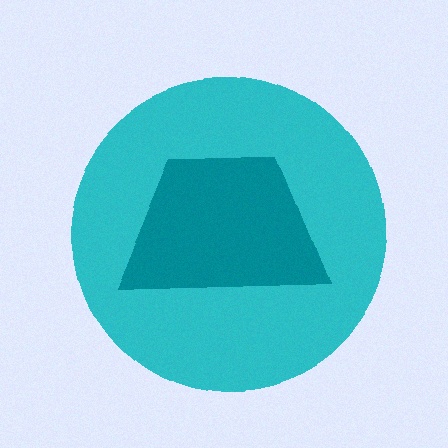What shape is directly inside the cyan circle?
The teal trapezoid.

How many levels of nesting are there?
2.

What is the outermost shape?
The cyan circle.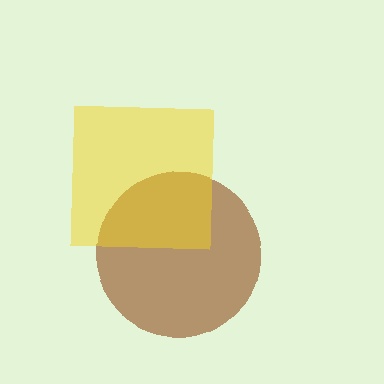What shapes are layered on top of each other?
The layered shapes are: a brown circle, a yellow square.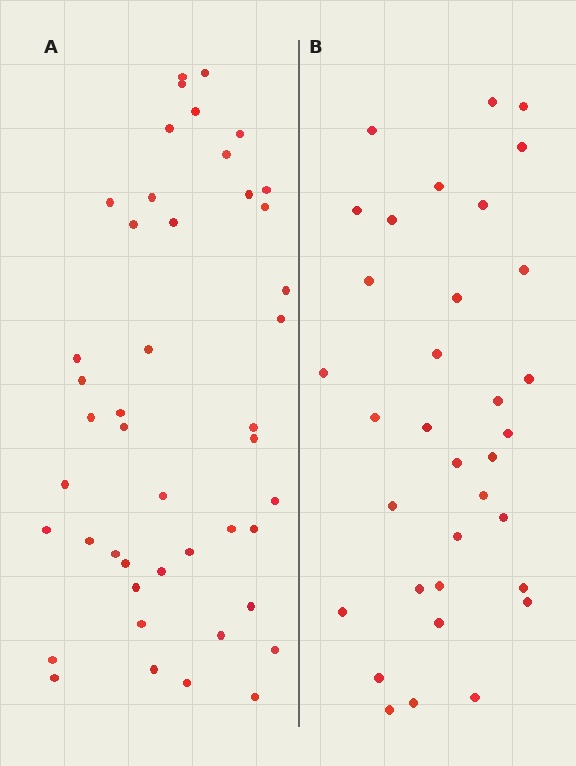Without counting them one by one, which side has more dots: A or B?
Region A (the left region) has more dots.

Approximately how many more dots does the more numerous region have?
Region A has roughly 12 or so more dots than region B.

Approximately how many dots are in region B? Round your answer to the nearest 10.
About 30 dots. (The exact count is 34, which rounds to 30.)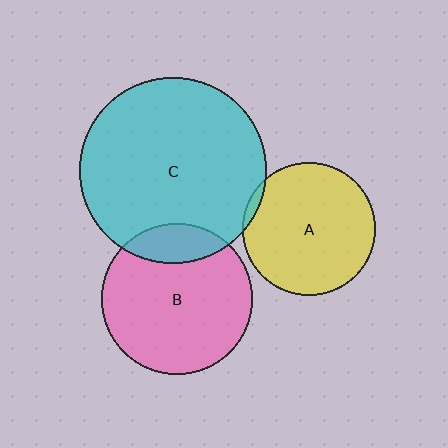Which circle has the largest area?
Circle C (cyan).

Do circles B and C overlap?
Yes.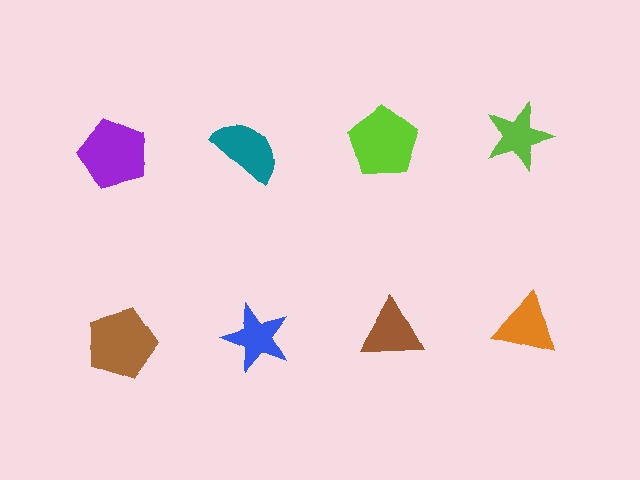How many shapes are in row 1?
4 shapes.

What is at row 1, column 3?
A lime pentagon.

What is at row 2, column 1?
A brown pentagon.